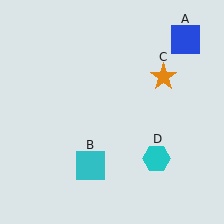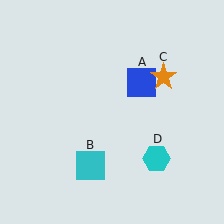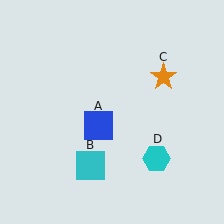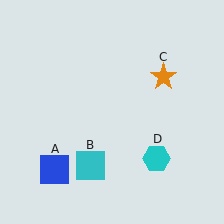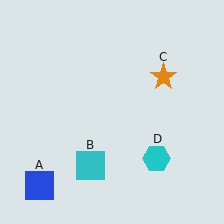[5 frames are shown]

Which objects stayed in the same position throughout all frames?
Cyan square (object B) and orange star (object C) and cyan hexagon (object D) remained stationary.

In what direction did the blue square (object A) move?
The blue square (object A) moved down and to the left.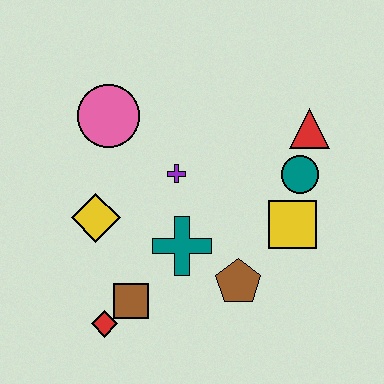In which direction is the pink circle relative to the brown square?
The pink circle is above the brown square.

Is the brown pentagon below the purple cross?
Yes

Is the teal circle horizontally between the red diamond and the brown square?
No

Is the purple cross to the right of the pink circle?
Yes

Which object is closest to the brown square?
The red diamond is closest to the brown square.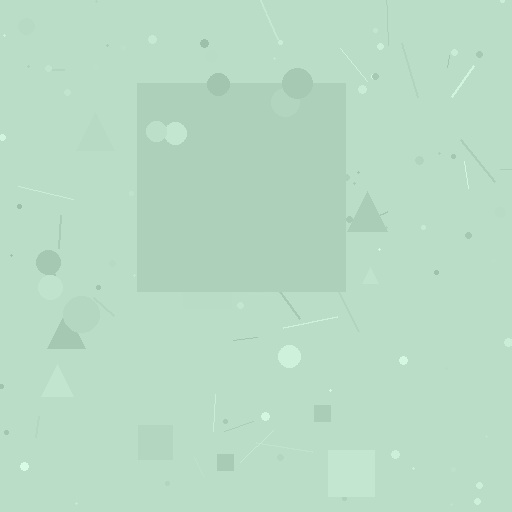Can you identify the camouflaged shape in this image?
The camouflaged shape is a square.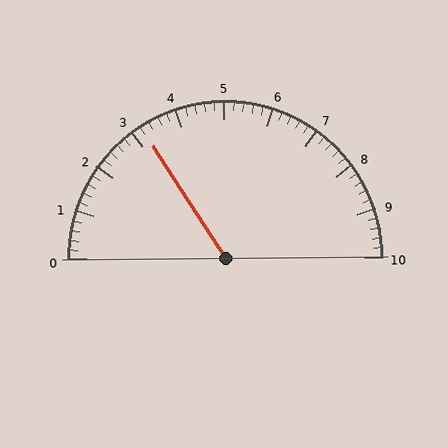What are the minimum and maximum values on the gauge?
The gauge ranges from 0 to 10.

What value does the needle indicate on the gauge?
The needle indicates approximately 3.2.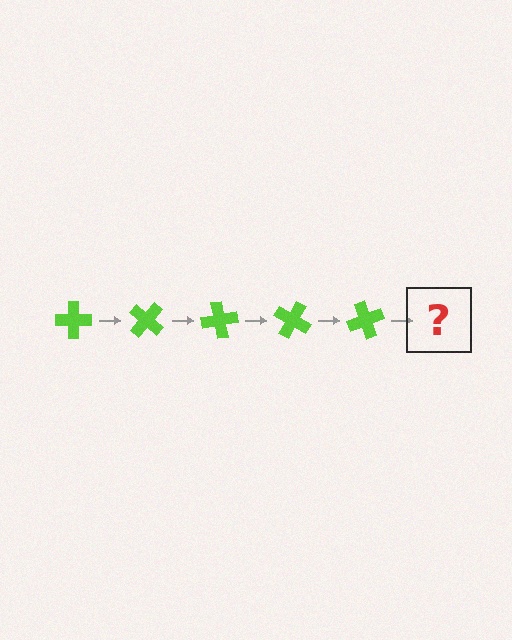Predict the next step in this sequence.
The next step is a lime cross rotated 200 degrees.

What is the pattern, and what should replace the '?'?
The pattern is that the cross rotates 40 degrees each step. The '?' should be a lime cross rotated 200 degrees.